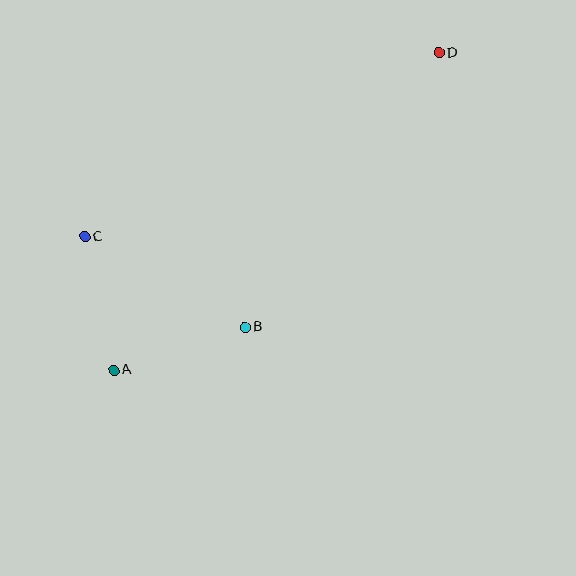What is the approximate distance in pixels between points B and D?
The distance between B and D is approximately 336 pixels.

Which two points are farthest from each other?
Points A and D are farthest from each other.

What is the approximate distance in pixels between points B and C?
The distance between B and C is approximately 184 pixels.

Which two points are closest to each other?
Points A and C are closest to each other.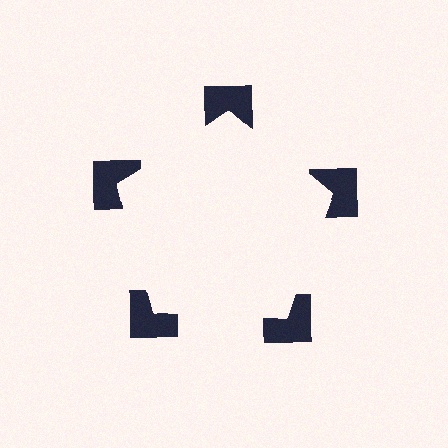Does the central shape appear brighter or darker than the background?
It typically appears slightly brighter than the background, even though no actual brightness change is drawn.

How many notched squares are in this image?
There are 5 — one at each vertex of the illusory pentagon.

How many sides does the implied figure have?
5 sides.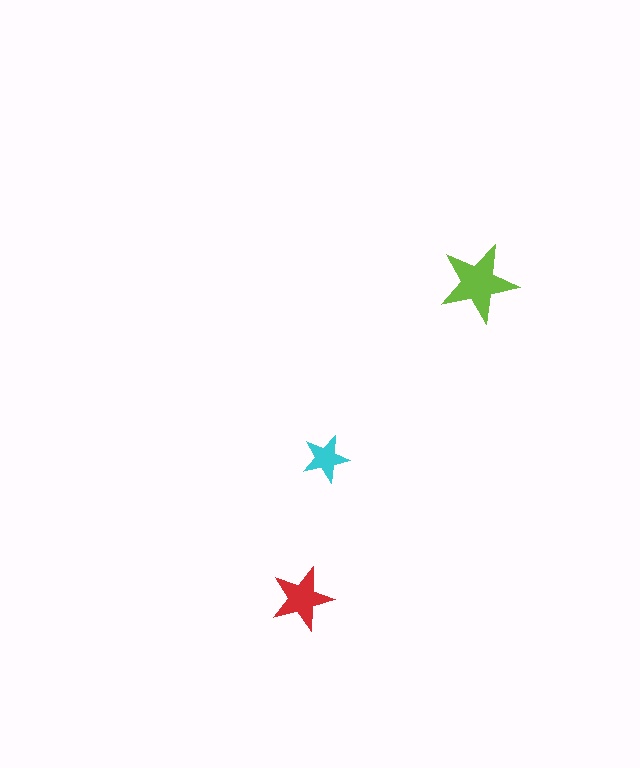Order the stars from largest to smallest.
the lime one, the red one, the cyan one.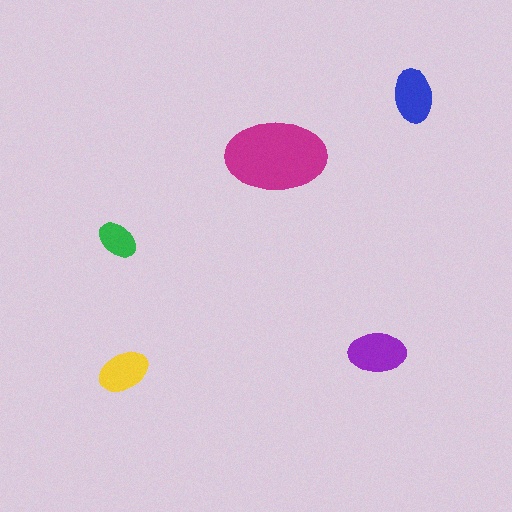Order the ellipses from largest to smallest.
the magenta one, the purple one, the blue one, the yellow one, the green one.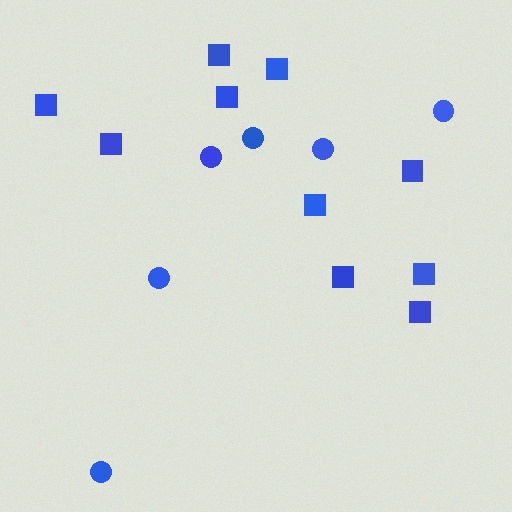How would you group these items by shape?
There are 2 groups: one group of squares (10) and one group of circles (6).